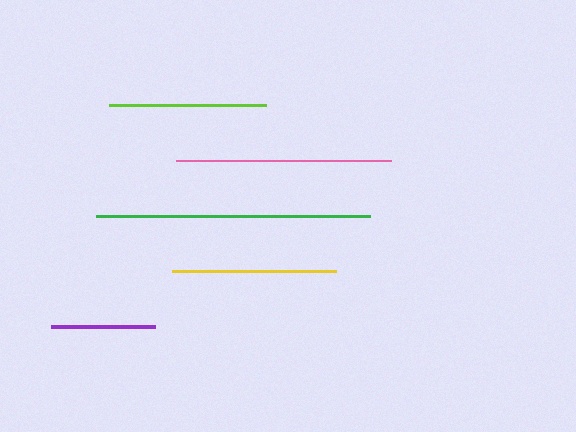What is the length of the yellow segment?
The yellow segment is approximately 164 pixels long.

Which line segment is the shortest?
The purple line is the shortest at approximately 104 pixels.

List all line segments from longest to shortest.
From longest to shortest: green, pink, yellow, lime, purple.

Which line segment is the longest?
The green line is the longest at approximately 275 pixels.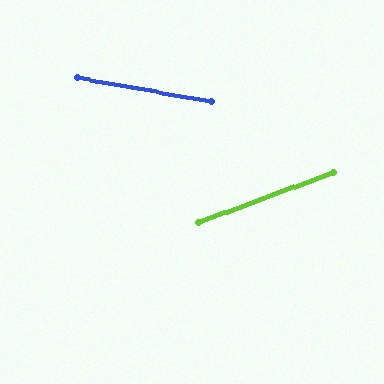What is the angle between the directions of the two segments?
Approximately 31 degrees.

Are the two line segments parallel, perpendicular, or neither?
Neither parallel nor perpendicular — they differ by about 31°.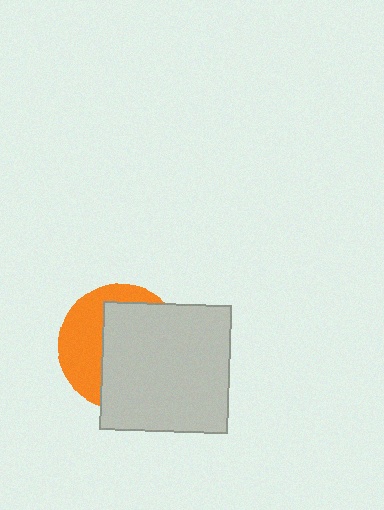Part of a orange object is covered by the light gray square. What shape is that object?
It is a circle.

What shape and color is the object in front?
The object in front is a light gray square.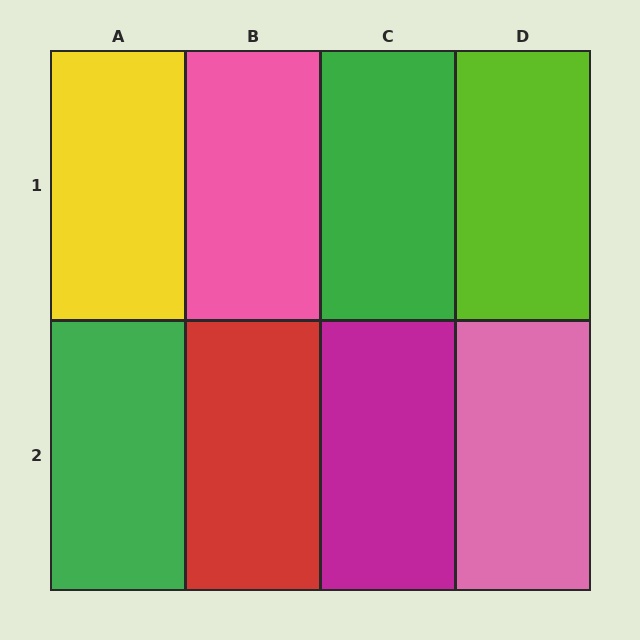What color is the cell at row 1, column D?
Lime.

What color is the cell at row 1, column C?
Green.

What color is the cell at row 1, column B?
Pink.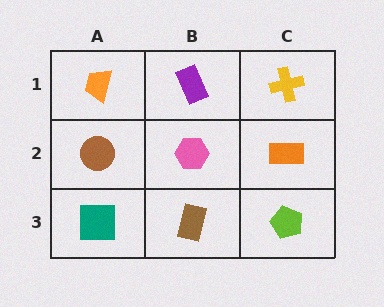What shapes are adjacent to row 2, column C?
A yellow cross (row 1, column C), a lime pentagon (row 3, column C), a pink hexagon (row 2, column B).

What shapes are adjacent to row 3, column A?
A brown circle (row 2, column A), a brown rectangle (row 3, column B).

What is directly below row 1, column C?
An orange rectangle.